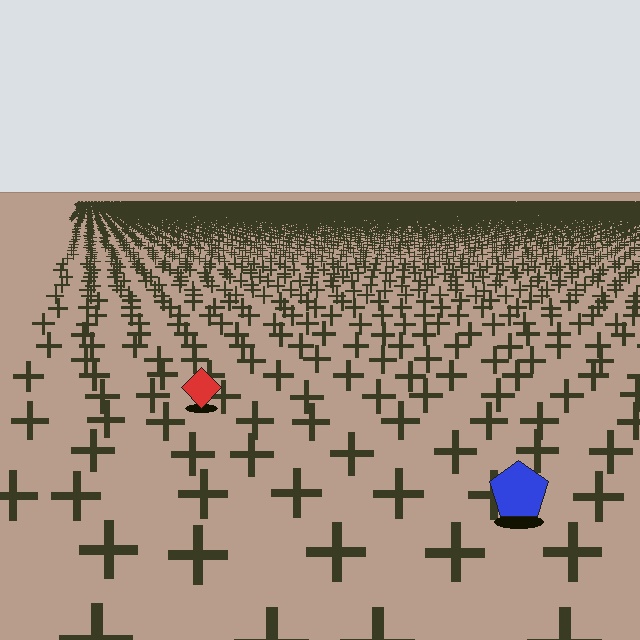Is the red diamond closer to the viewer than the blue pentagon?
No. The blue pentagon is closer — you can tell from the texture gradient: the ground texture is coarser near it.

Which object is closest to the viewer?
The blue pentagon is closest. The texture marks near it are larger and more spread out.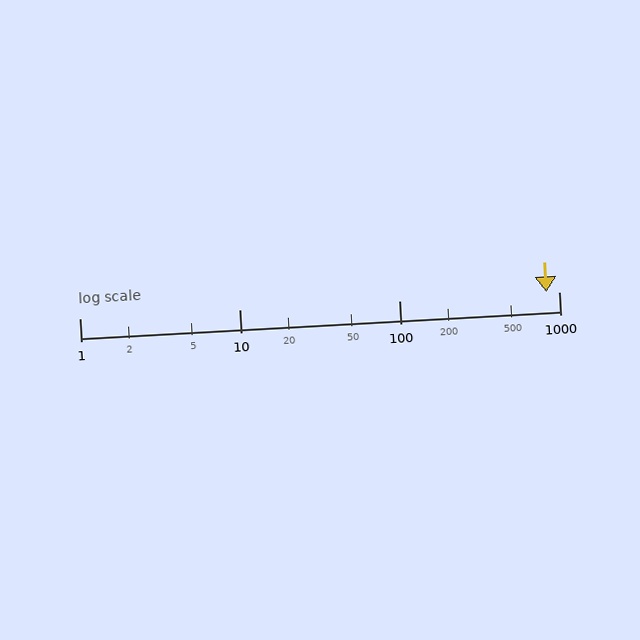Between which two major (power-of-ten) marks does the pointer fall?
The pointer is between 100 and 1000.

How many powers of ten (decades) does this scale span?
The scale spans 3 decades, from 1 to 1000.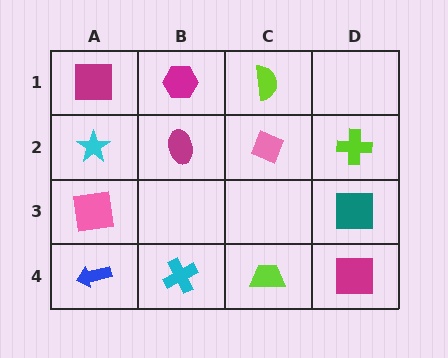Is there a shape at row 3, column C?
No, that cell is empty.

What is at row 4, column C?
A lime trapezoid.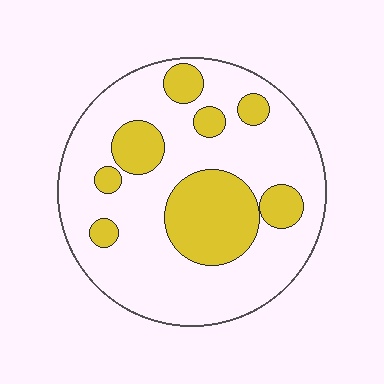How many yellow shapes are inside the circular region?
8.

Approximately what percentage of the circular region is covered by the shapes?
Approximately 25%.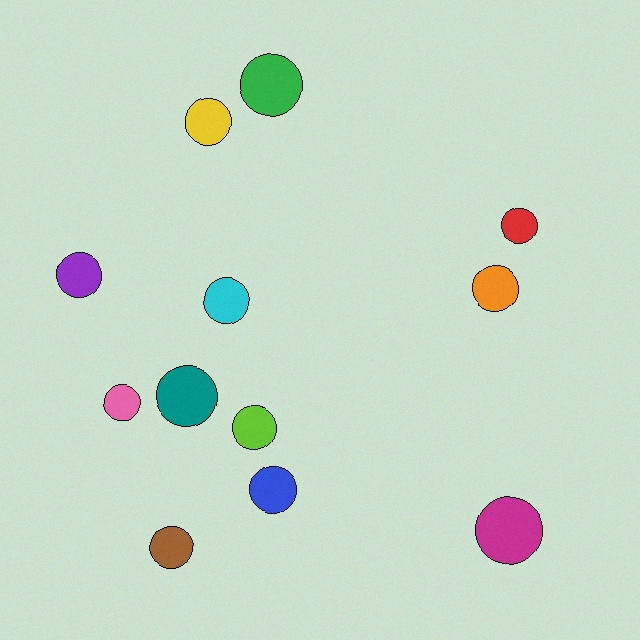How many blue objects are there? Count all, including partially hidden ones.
There is 1 blue object.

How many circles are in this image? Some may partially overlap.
There are 12 circles.